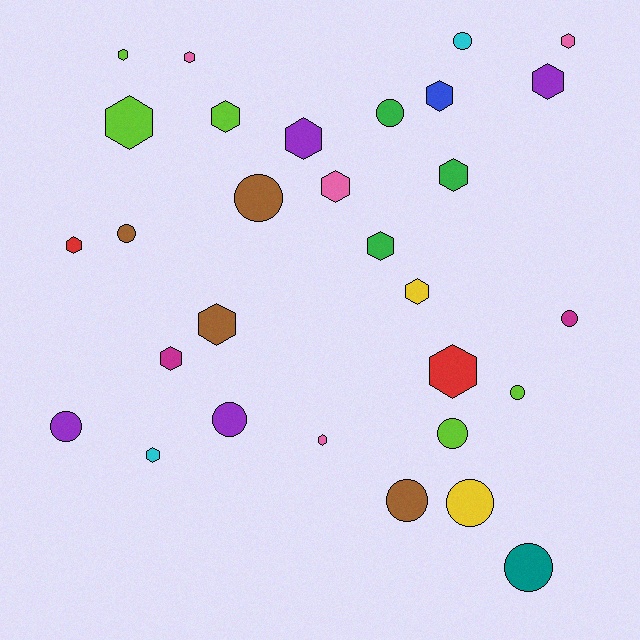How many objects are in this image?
There are 30 objects.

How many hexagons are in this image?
There are 18 hexagons.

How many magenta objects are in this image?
There are 2 magenta objects.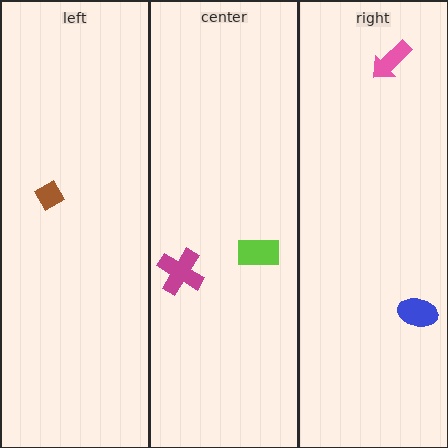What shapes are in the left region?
The brown diamond.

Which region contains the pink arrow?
The right region.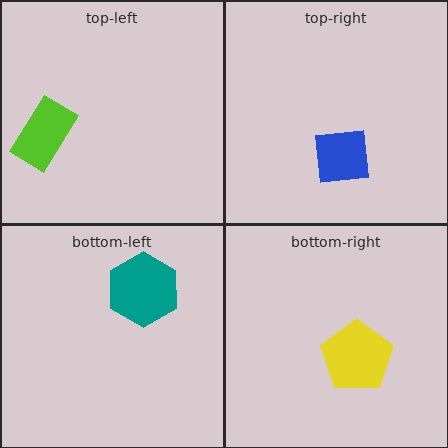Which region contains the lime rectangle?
The top-left region.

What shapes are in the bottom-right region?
The yellow pentagon.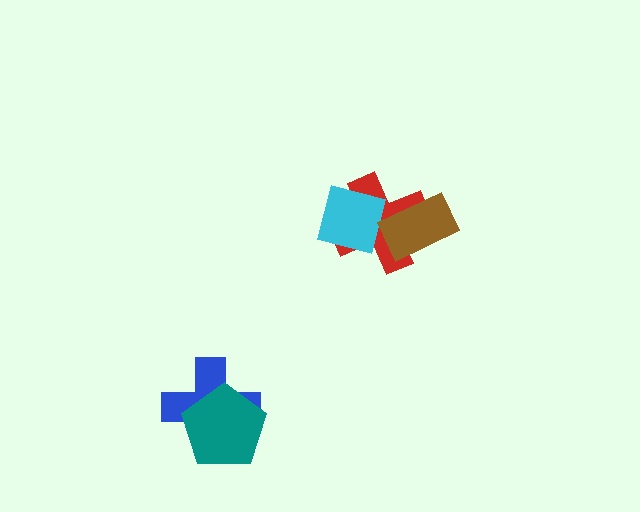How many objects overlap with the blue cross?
1 object overlaps with the blue cross.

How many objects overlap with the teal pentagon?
1 object overlaps with the teal pentagon.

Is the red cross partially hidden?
Yes, it is partially covered by another shape.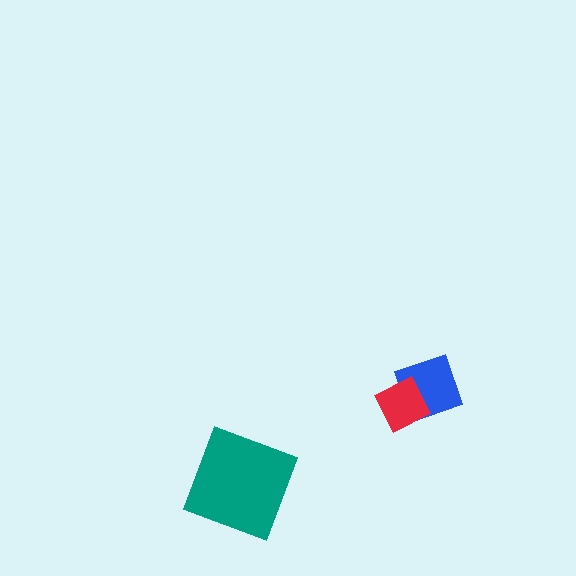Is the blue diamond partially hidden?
Yes, it is partially covered by another shape.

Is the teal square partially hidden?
No, no other shape covers it.